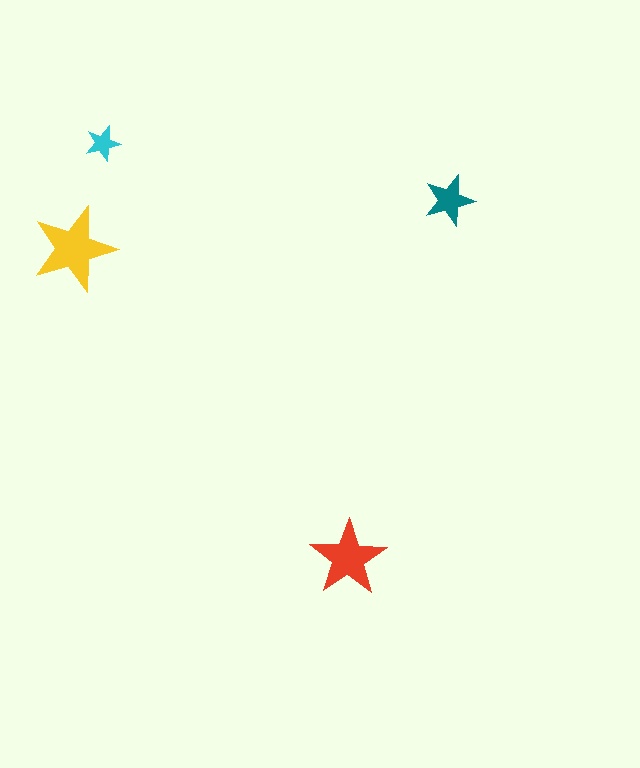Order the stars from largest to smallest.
the yellow one, the red one, the teal one, the cyan one.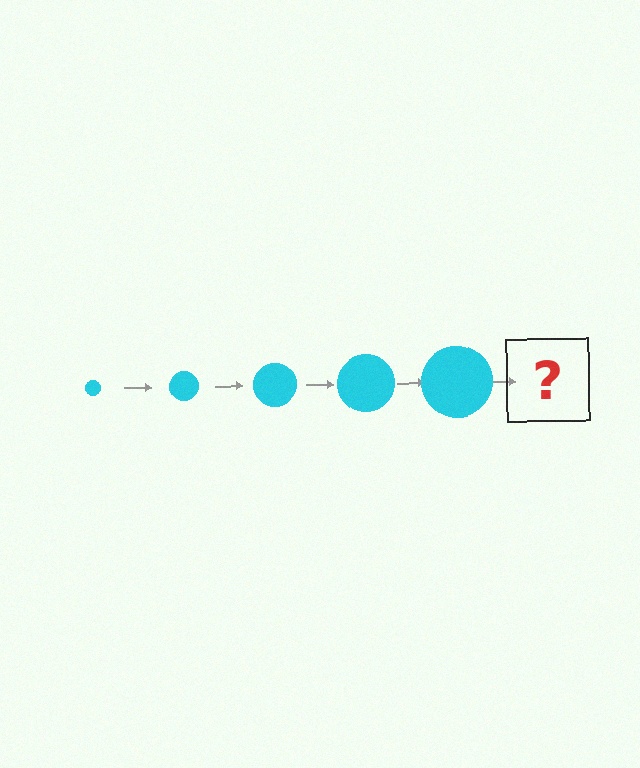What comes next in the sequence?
The next element should be a cyan circle, larger than the previous one.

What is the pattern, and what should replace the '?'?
The pattern is that the circle gets progressively larger each step. The '?' should be a cyan circle, larger than the previous one.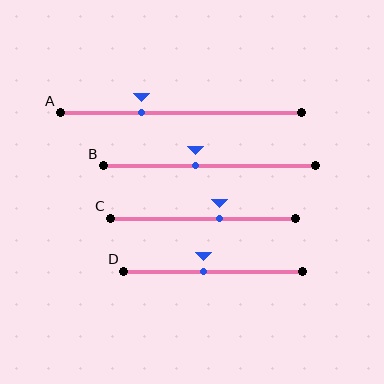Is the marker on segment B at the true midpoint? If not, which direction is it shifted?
No, the marker on segment B is shifted to the left by about 7% of the segment length.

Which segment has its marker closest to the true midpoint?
Segment D has its marker closest to the true midpoint.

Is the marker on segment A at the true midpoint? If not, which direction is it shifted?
No, the marker on segment A is shifted to the left by about 16% of the segment length.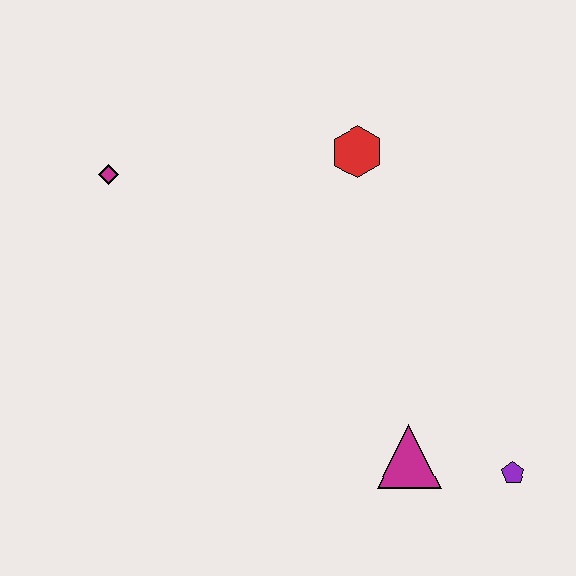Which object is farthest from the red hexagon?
The purple pentagon is farthest from the red hexagon.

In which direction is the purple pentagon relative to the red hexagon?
The purple pentagon is below the red hexagon.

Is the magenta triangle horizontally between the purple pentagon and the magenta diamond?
Yes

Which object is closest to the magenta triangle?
The purple pentagon is closest to the magenta triangle.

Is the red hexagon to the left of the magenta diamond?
No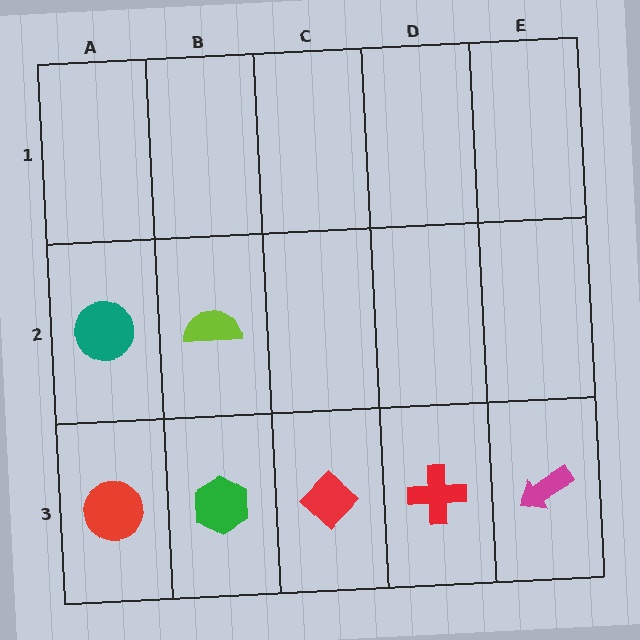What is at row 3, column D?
A red cross.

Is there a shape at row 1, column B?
No, that cell is empty.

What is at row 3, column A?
A red circle.